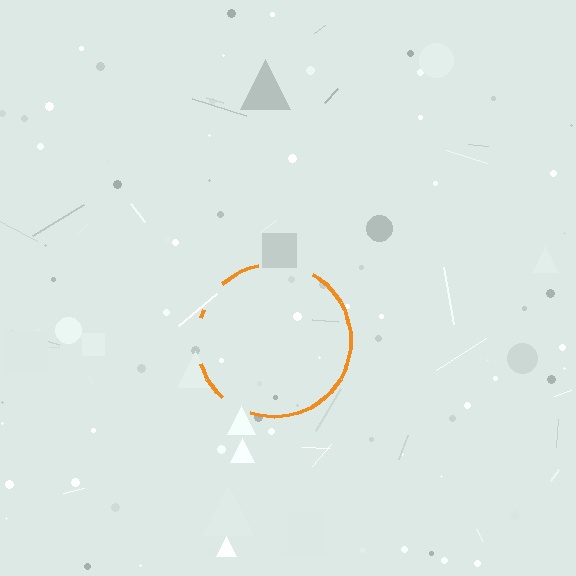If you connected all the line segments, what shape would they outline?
They would outline a circle.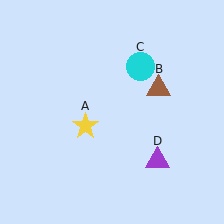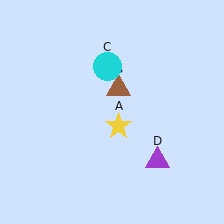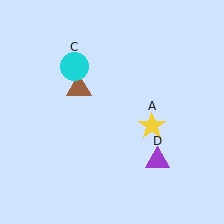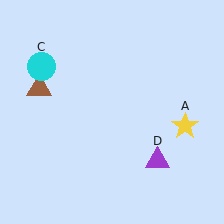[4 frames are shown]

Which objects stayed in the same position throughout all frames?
Purple triangle (object D) remained stationary.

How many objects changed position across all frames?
3 objects changed position: yellow star (object A), brown triangle (object B), cyan circle (object C).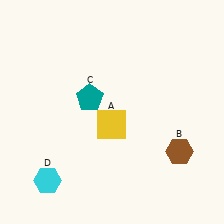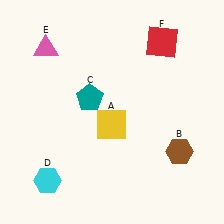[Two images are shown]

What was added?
A pink triangle (E), a red square (F) were added in Image 2.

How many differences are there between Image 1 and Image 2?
There are 2 differences between the two images.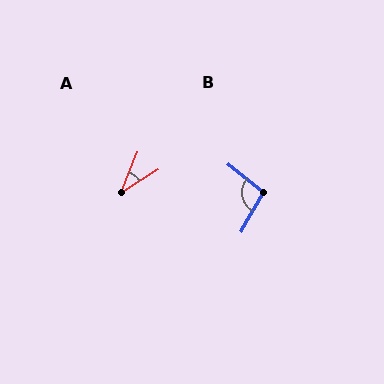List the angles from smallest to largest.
A (35°), B (99°).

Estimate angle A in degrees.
Approximately 35 degrees.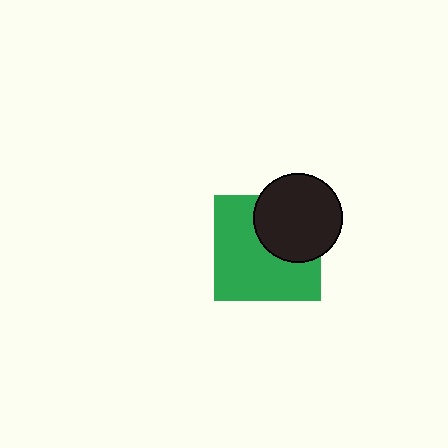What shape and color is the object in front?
The object in front is a black circle.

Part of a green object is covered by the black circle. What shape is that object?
It is a square.